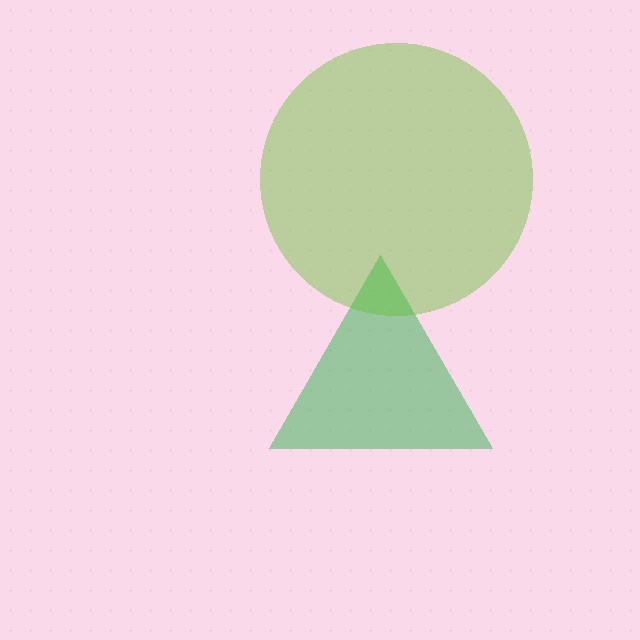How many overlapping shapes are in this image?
There are 2 overlapping shapes in the image.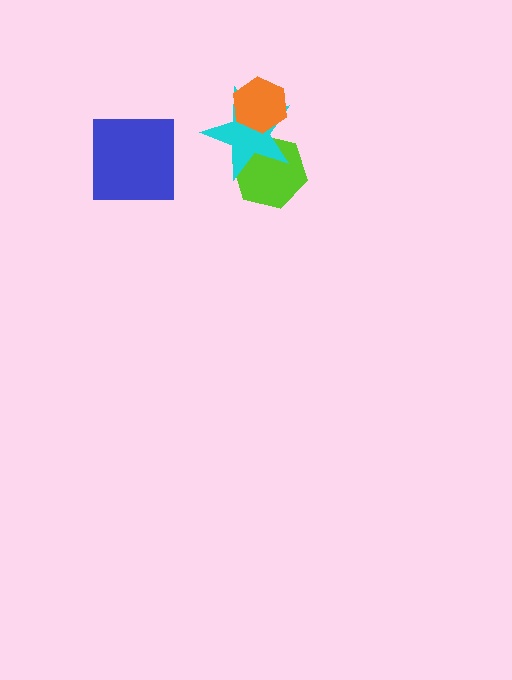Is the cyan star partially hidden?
Yes, it is partially covered by another shape.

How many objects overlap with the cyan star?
2 objects overlap with the cyan star.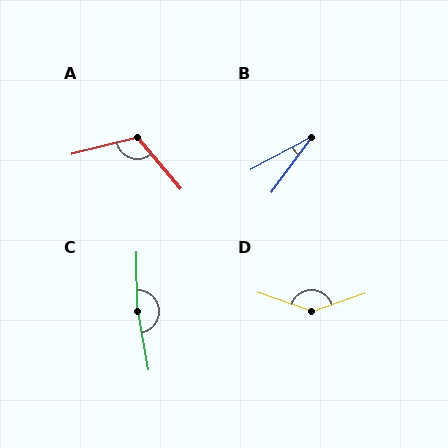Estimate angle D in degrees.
Approximately 142 degrees.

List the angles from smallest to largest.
B (26°), A (117°), D (142°), C (170°).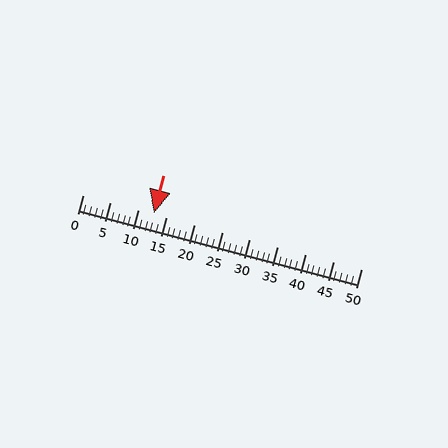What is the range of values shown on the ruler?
The ruler shows values from 0 to 50.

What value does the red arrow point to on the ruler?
The red arrow points to approximately 13.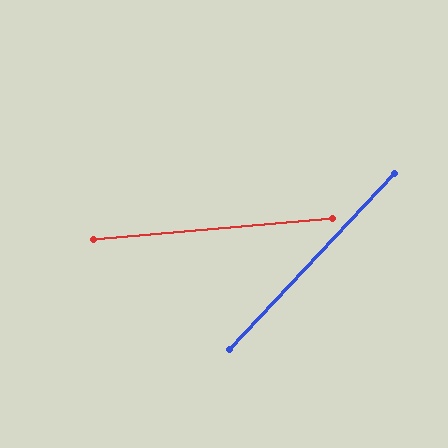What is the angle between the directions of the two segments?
Approximately 42 degrees.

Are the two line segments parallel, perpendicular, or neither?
Neither parallel nor perpendicular — they differ by about 42°.